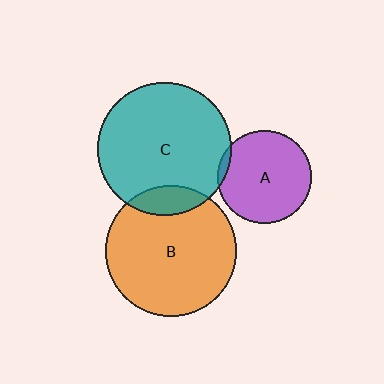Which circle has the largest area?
Circle C (teal).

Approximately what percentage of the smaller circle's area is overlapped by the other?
Approximately 5%.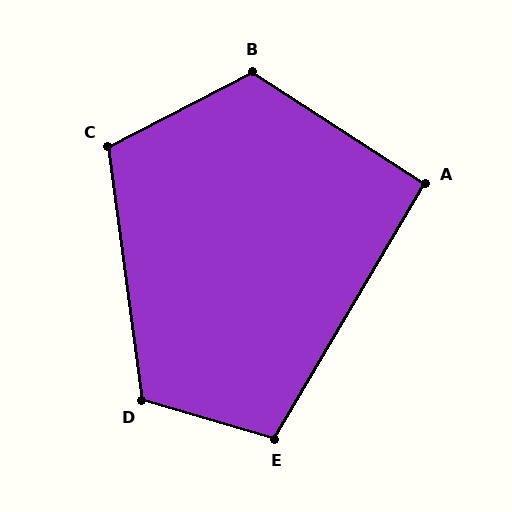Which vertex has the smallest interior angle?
A, at approximately 92 degrees.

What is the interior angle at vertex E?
Approximately 104 degrees (obtuse).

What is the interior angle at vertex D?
Approximately 114 degrees (obtuse).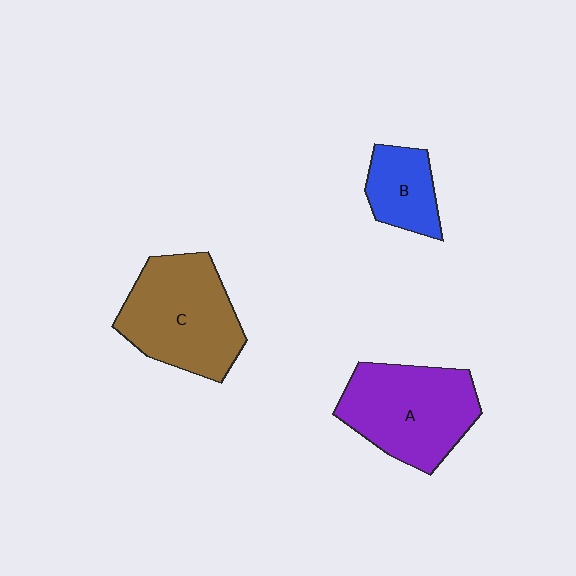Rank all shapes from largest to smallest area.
From largest to smallest: C (brown), A (purple), B (blue).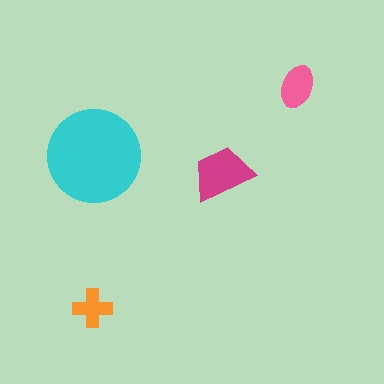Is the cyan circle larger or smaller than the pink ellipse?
Larger.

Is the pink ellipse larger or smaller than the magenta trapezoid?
Smaller.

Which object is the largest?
The cyan circle.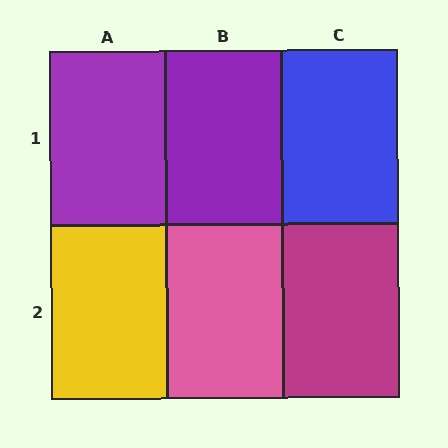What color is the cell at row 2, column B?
Pink.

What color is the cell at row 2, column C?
Magenta.